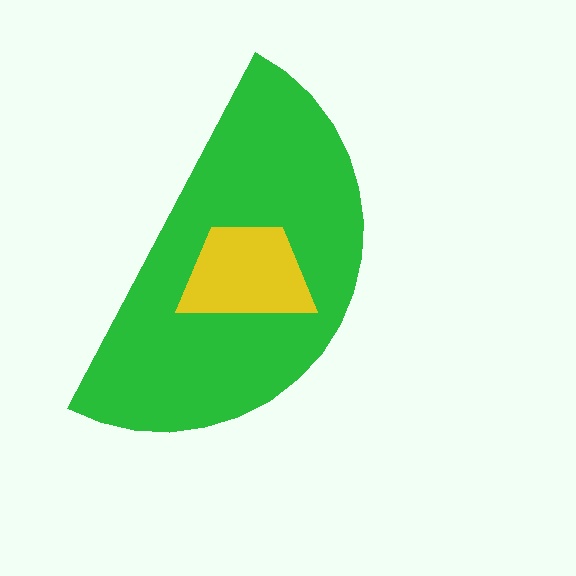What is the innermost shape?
The yellow trapezoid.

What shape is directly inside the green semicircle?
The yellow trapezoid.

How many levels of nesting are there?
2.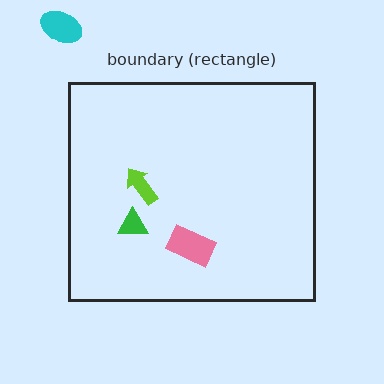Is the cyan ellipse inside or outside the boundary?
Outside.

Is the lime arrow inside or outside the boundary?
Inside.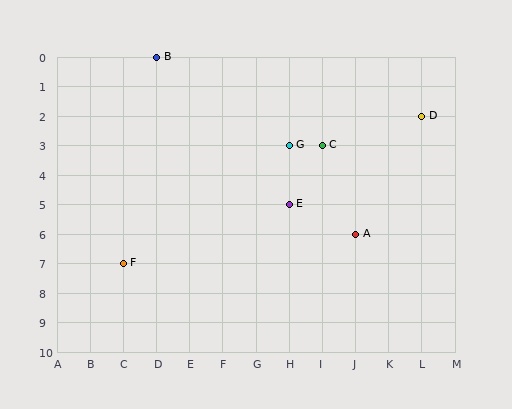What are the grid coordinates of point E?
Point E is at grid coordinates (H, 5).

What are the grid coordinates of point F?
Point F is at grid coordinates (C, 7).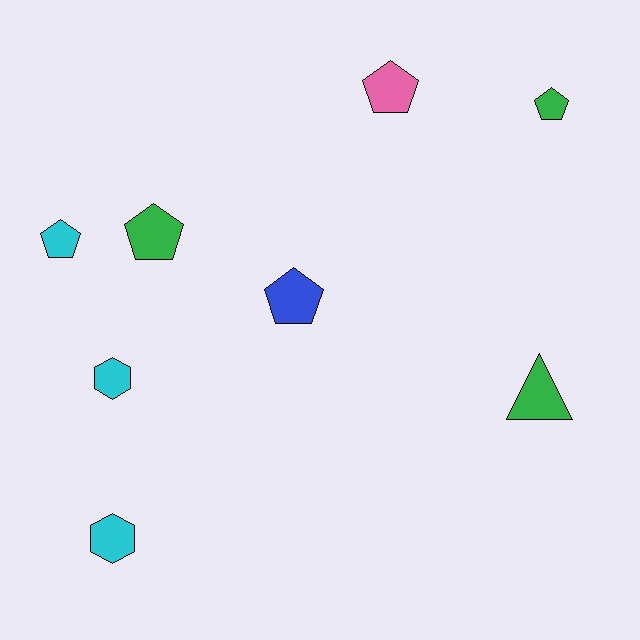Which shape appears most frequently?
Pentagon, with 5 objects.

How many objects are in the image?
There are 8 objects.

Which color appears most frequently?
Green, with 3 objects.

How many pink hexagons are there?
There are no pink hexagons.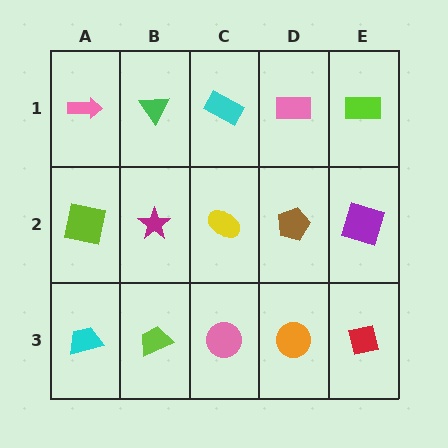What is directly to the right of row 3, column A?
A lime trapezoid.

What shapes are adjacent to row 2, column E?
A lime rectangle (row 1, column E), a red square (row 3, column E), a brown pentagon (row 2, column D).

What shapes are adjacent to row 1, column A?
A lime square (row 2, column A), a green triangle (row 1, column B).